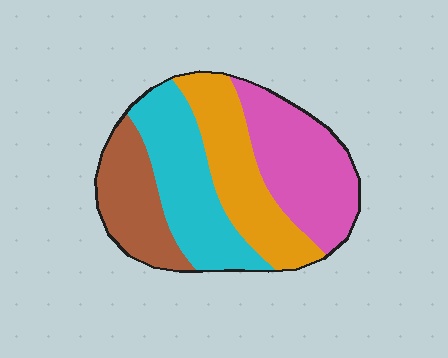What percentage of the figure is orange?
Orange covers about 25% of the figure.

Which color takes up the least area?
Brown, at roughly 20%.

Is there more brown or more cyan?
Cyan.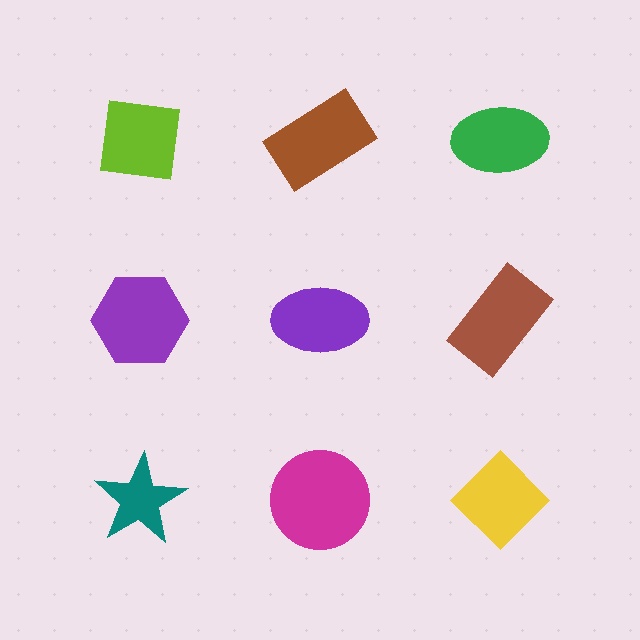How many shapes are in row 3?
3 shapes.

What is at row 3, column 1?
A teal star.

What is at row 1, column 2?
A brown rectangle.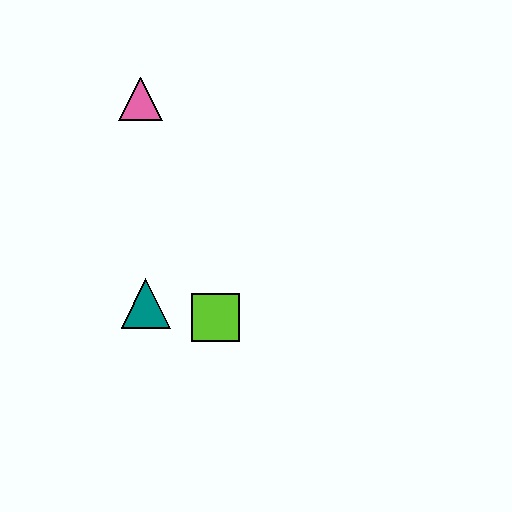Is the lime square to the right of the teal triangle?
Yes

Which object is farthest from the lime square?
The pink triangle is farthest from the lime square.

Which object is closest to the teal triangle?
The lime square is closest to the teal triangle.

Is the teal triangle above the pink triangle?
No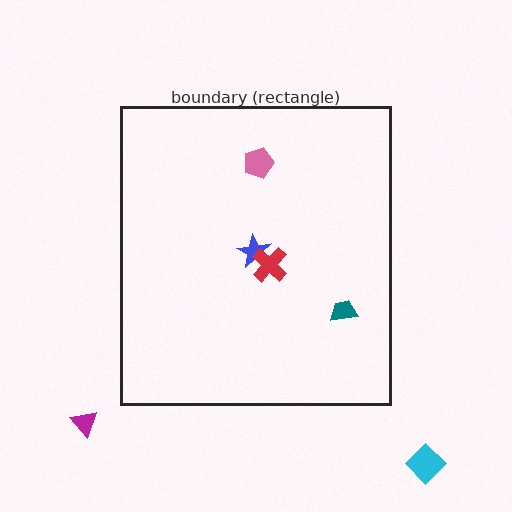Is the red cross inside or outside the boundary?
Inside.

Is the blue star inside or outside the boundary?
Inside.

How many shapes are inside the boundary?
4 inside, 2 outside.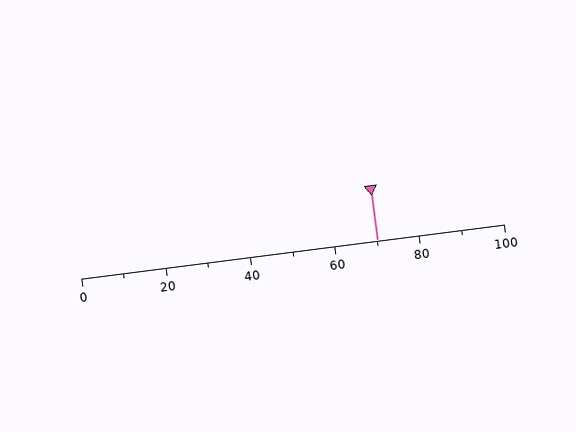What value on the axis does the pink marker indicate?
The marker indicates approximately 70.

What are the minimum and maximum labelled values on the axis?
The axis runs from 0 to 100.